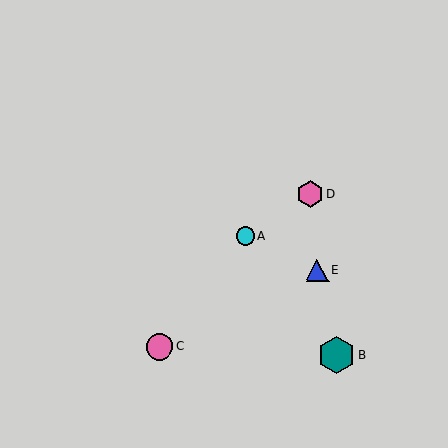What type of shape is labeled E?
Shape E is a blue triangle.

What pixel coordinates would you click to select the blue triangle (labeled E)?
Click at (317, 271) to select the blue triangle E.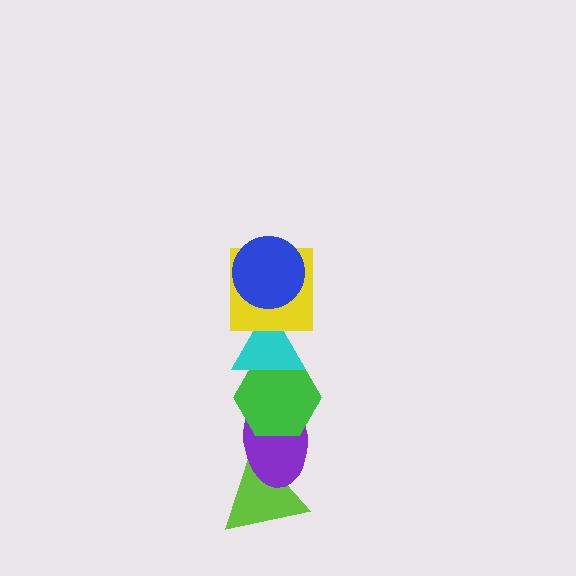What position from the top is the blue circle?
The blue circle is 1st from the top.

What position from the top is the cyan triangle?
The cyan triangle is 3rd from the top.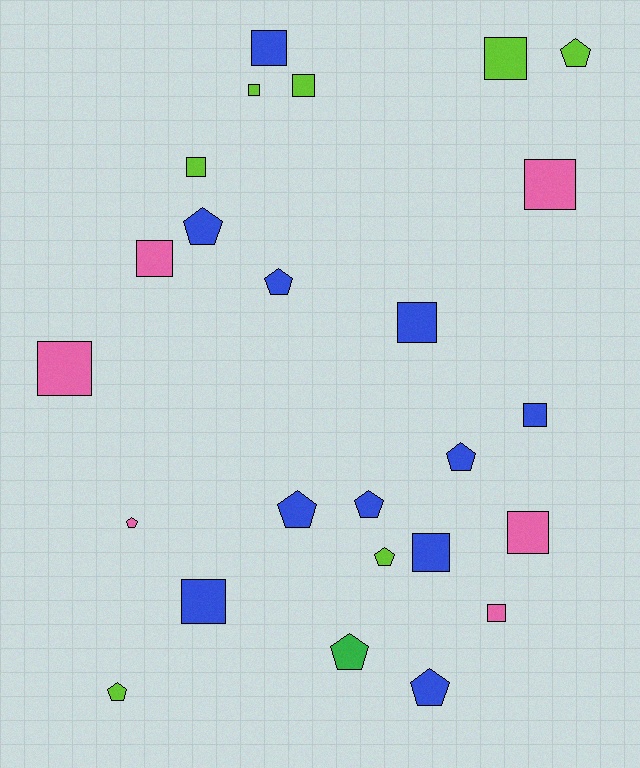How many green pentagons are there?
There is 1 green pentagon.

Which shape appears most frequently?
Square, with 14 objects.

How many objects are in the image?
There are 25 objects.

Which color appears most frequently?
Blue, with 11 objects.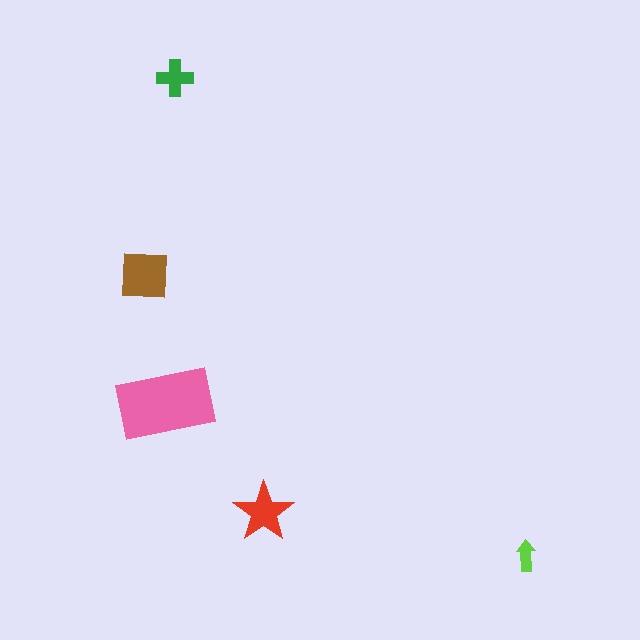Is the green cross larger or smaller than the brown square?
Smaller.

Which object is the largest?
The pink rectangle.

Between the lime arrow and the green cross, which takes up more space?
The green cross.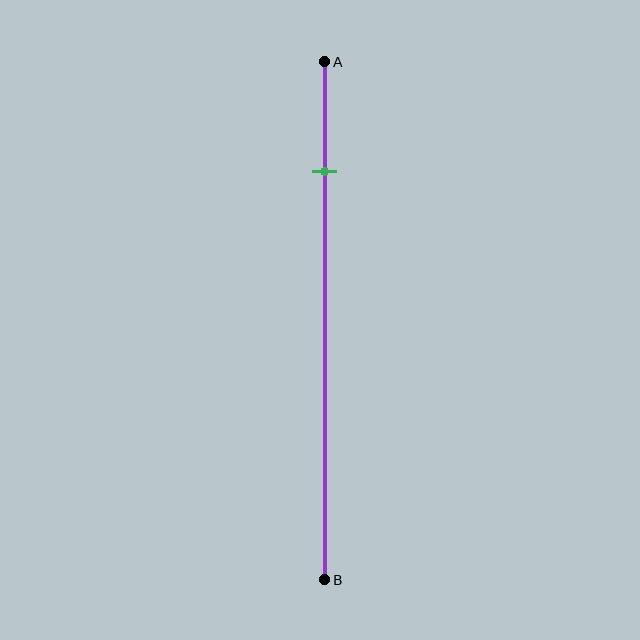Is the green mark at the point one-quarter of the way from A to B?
No, the mark is at about 20% from A, not at the 25% one-quarter point.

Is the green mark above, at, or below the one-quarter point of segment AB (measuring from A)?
The green mark is above the one-quarter point of segment AB.